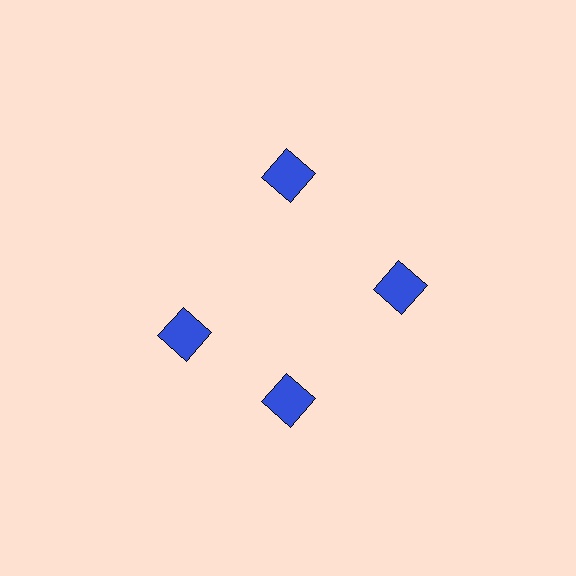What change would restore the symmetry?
The symmetry would be restored by rotating it back into even spacing with its neighbors so that all 4 squares sit at equal angles and equal distance from the center.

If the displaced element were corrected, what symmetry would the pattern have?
It would have 4-fold rotational symmetry — the pattern would map onto itself every 90 degrees.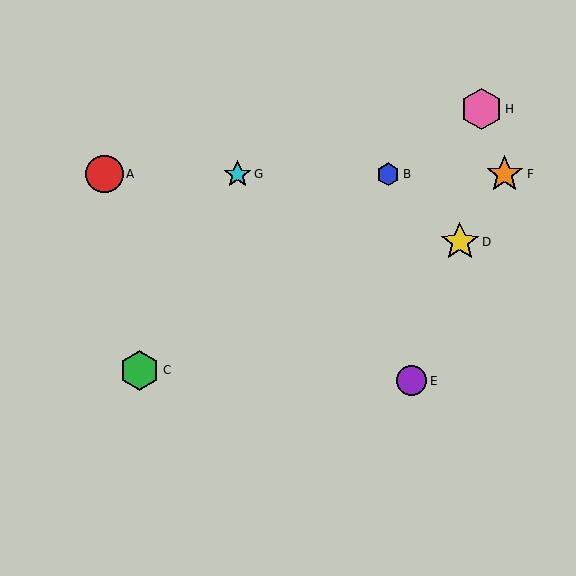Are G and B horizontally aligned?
Yes, both are at y≈174.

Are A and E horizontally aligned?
No, A is at y≈174 and E is at y≈381.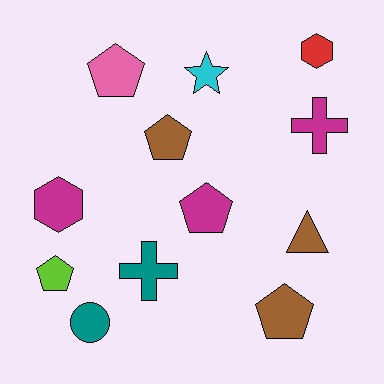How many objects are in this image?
There are 12 objects.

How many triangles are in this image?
There is 1 triangle.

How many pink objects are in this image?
There is 1 pink object.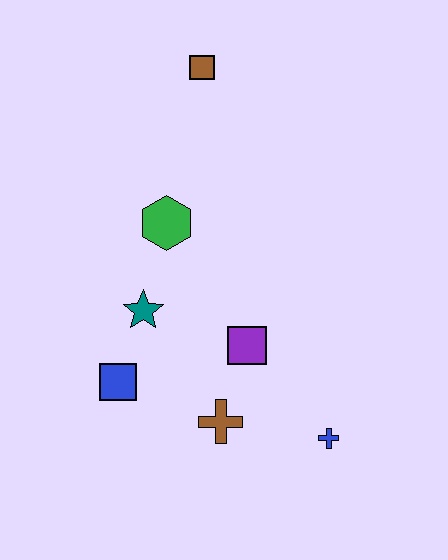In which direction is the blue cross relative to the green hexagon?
The blue cross is below the green hexagon.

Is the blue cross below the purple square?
Yes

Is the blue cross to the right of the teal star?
Yes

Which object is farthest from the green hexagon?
The blue cross is farthest from the green hexagon.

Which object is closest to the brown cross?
The purple square is closest to the brown cross.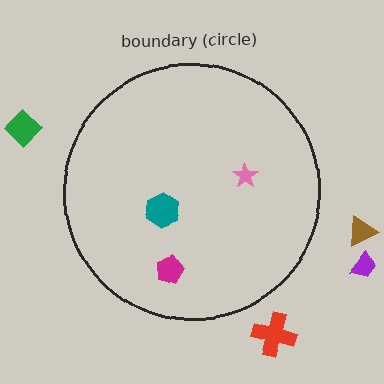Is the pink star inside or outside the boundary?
Inside.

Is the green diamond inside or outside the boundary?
Outside.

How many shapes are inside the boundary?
3 inside, 4 outside.